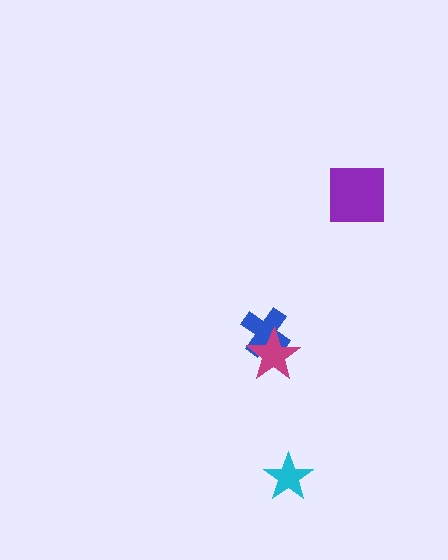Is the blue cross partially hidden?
Yes, it is partially covered by another shape.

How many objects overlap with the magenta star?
1 object overlaps with the magenta star.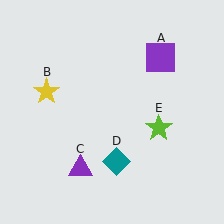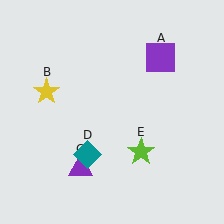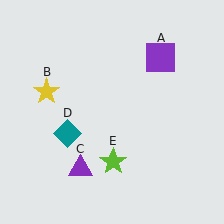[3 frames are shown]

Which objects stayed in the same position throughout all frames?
Purple square (object A) and yellow star (object B) and purple triangle (object C) remained stationary.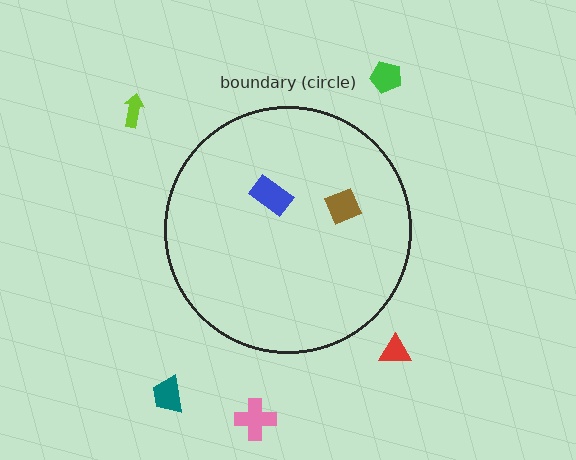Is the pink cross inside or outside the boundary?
Outside.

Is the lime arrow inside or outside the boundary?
Outside.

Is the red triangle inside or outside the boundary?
Outside.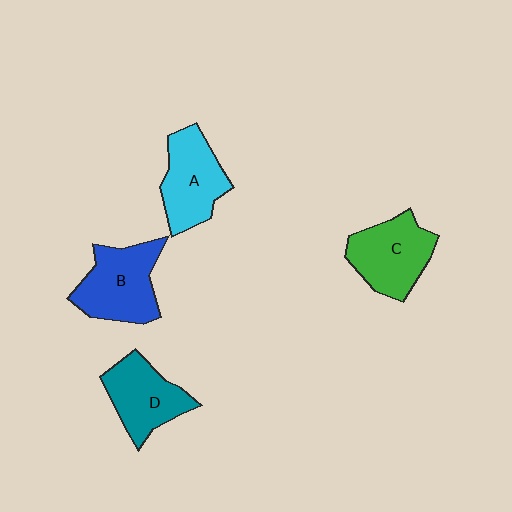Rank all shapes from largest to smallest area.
From largest to smallest: B (blue), C (green), A (cyan), D (teal).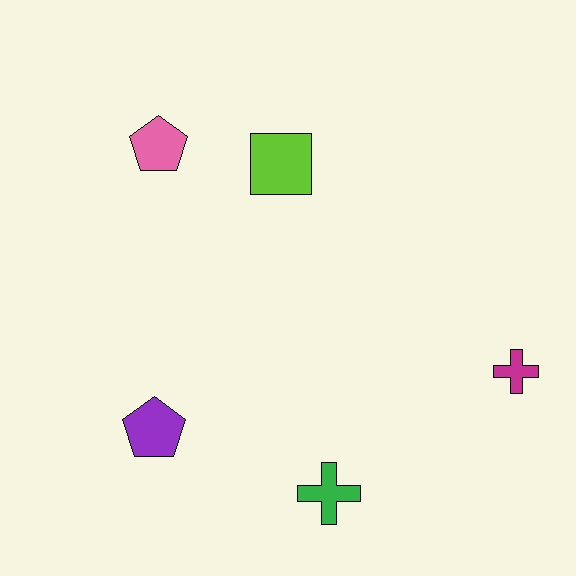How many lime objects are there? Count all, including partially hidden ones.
There is 1 lime object.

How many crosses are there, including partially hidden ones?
There are 2 crosses.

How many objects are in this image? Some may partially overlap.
There are 5 objects.